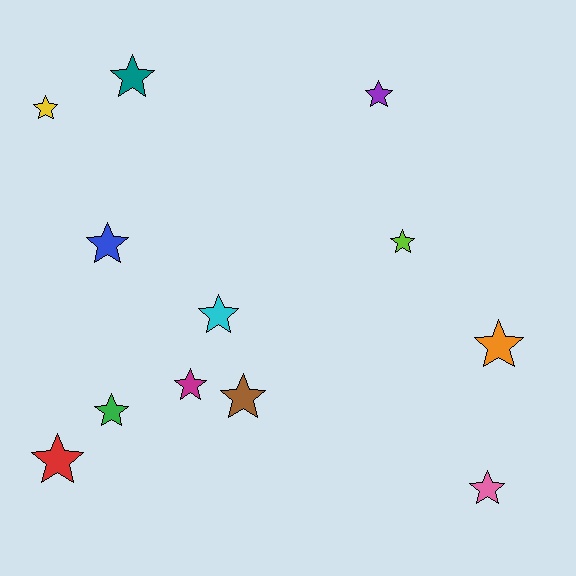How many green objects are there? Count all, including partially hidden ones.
There is 1 green object.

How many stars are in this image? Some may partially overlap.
There are 12 stars.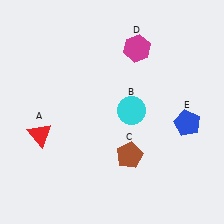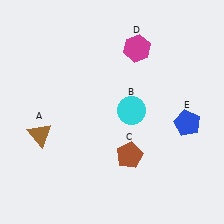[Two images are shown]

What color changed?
The triangle (A) changed from red in Image 1 to brown in Image 2.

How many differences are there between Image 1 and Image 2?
There is 1 difference between the two images.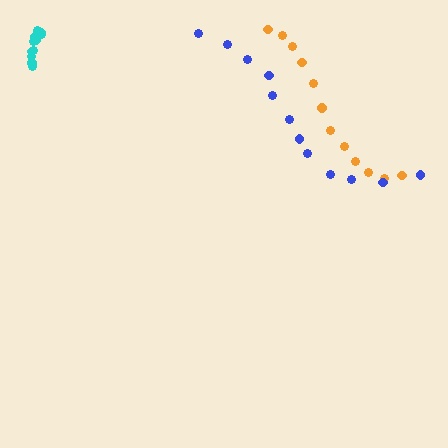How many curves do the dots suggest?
There are 3 distinct paths.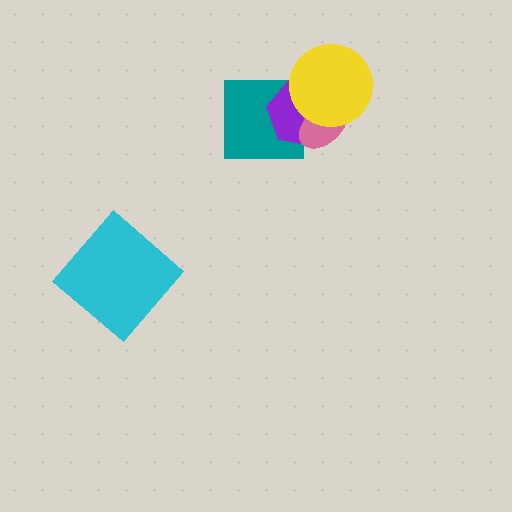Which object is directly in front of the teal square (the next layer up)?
The purple hexagon is directly in front of the teal square.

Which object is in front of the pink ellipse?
The yellow circle is in front of the pink ellipse.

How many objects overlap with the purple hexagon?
3 objects overlap with the purple hexagon.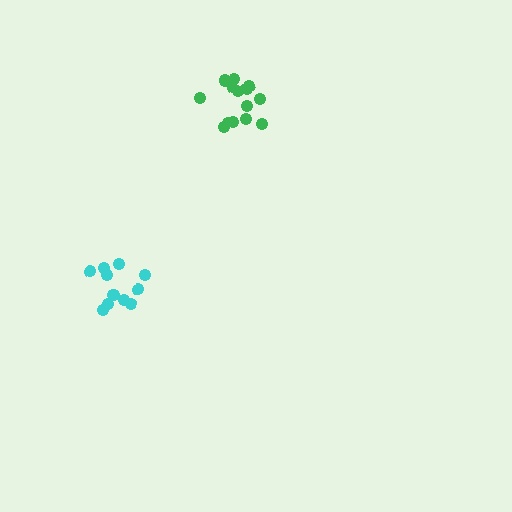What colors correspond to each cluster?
The clusters are colored: cyan, green.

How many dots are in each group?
Group 1: 11 dots, Group 2: 14 dots (25 total).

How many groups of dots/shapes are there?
There are 2 groups.